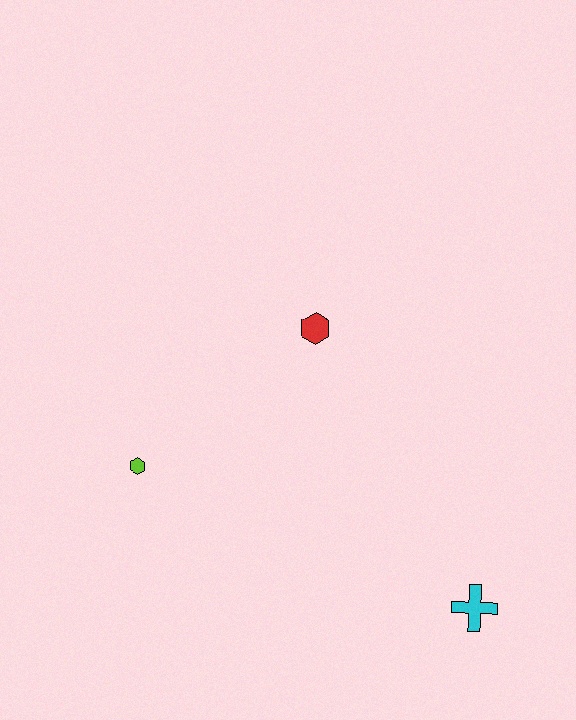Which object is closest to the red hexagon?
The lime hexagon is closest to the red hexagon.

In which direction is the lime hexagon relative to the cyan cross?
The lime hexagon is to the left of the cyan cross.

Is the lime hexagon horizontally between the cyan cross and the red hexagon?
No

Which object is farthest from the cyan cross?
The lime hexagon is farthest from the cyan cross.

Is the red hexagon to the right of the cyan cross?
No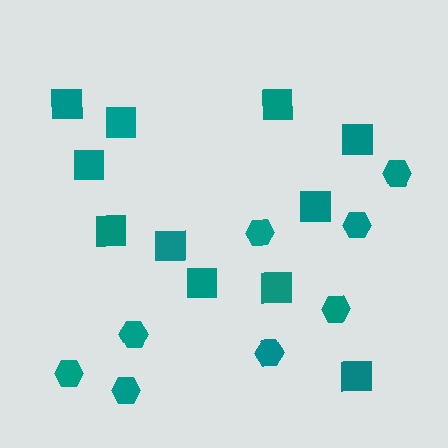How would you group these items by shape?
There are 2 groups: one group of squares (11) and one group of hexagons (8).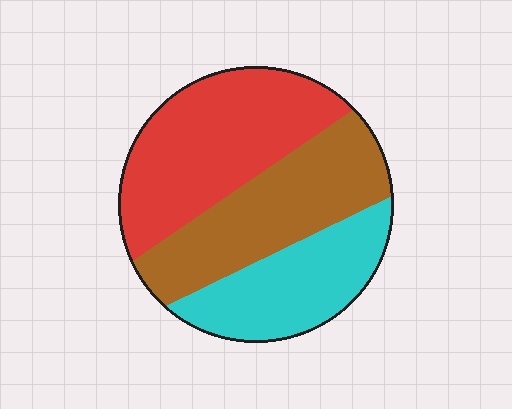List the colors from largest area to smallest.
From largest to smallest: red, brown, cyan.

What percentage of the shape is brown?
Brown covers around 35% of the shape.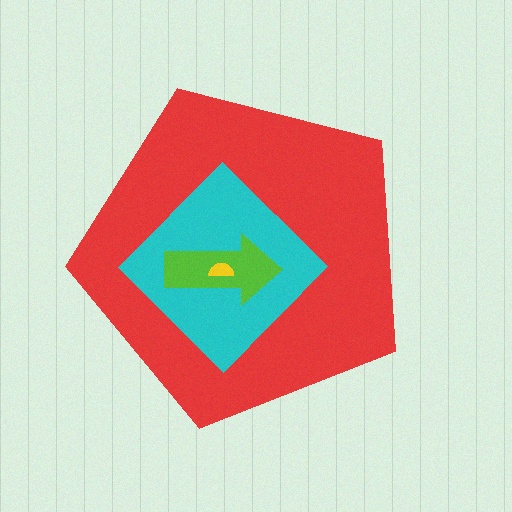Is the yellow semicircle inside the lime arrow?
Yes.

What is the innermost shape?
The yellow semicircle.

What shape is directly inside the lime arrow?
The yellow semicircle.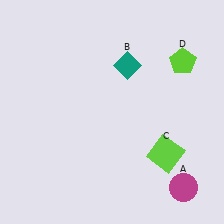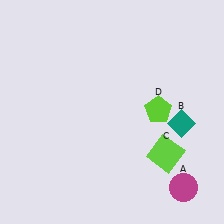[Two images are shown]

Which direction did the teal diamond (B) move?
The teal diamond (B) moved down.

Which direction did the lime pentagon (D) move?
The lime pentagon (D) moved down.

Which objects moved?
The objects that moved are: the teal diamond (B), the lime pentagon (D).